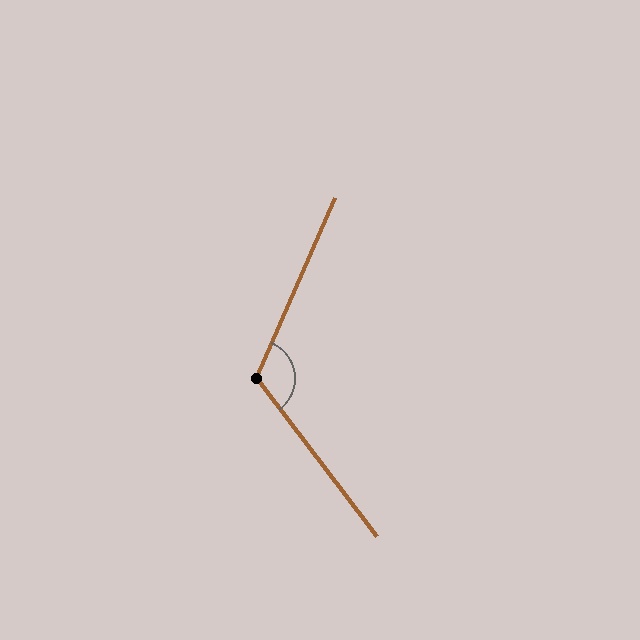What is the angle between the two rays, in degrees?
Approximately 119 degrees.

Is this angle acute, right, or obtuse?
It is obtuse.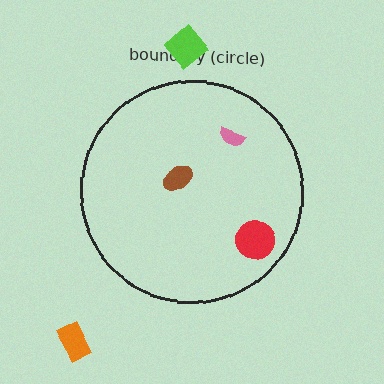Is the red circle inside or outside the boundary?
Inside.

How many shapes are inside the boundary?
3 inside, 2 outside.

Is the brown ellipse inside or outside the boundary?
Inside.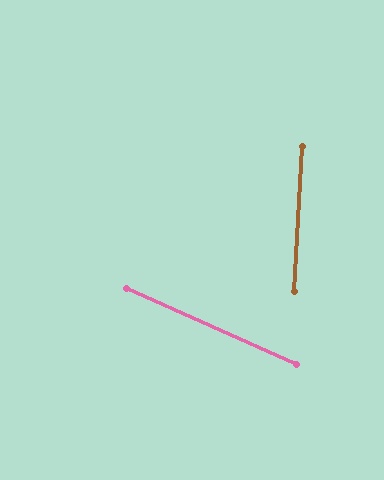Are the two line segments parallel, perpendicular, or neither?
Neither parallel nor perpendicular — they differ by about 69°.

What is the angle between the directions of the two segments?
Approximately 69 degrees.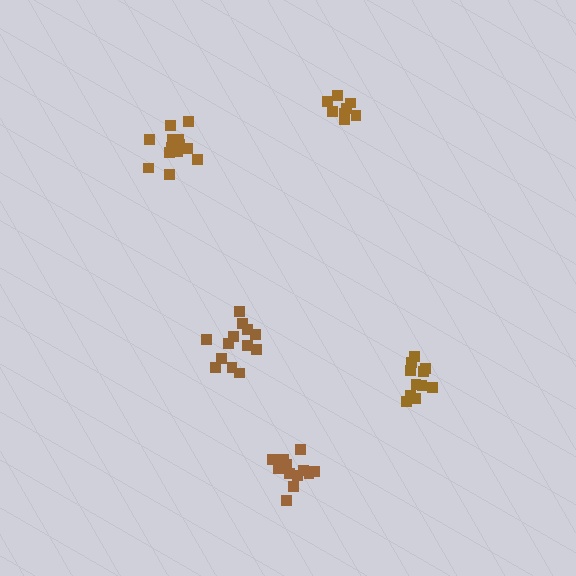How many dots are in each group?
Group 1: 11 dots, Group 2: 12 dots, Group 3: 13 dots, Group 4: 13 dots, Group 5: 8 dots (57 total).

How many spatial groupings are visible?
There are 5 spatial groupings.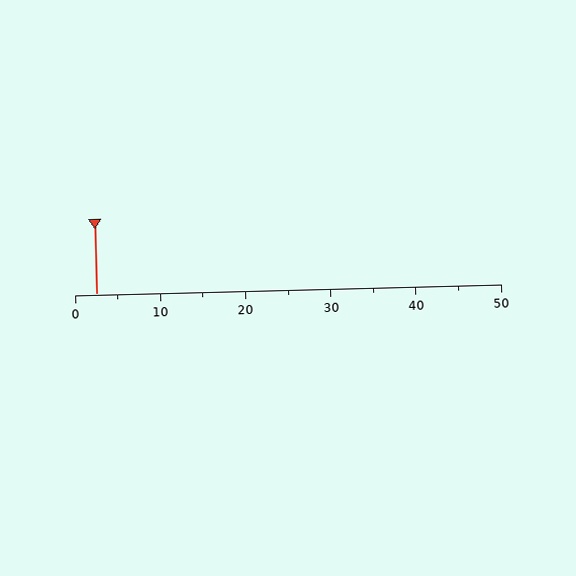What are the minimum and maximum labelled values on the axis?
The axis runs from 0 to 50.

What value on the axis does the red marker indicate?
The marker indicates approximately 2.5.